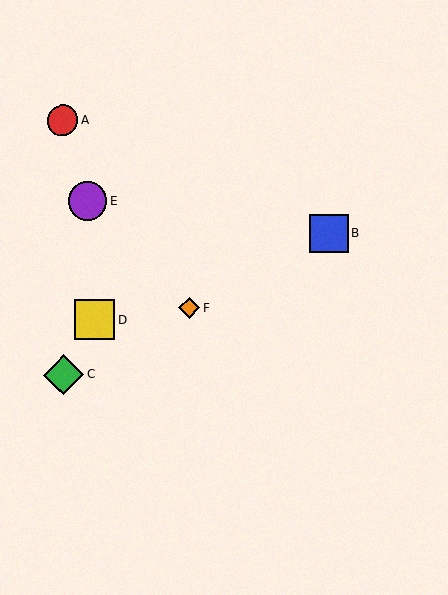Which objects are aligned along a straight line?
Objects B, C, F are aligned along a straight line.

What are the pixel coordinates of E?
Object E is at (87, 202).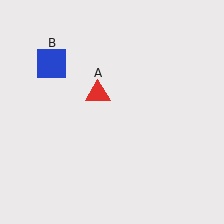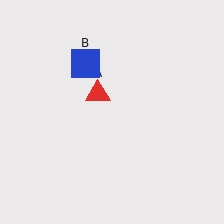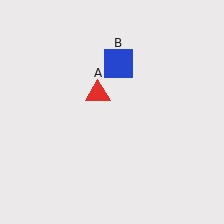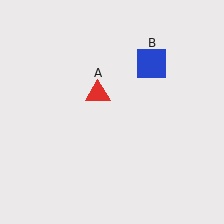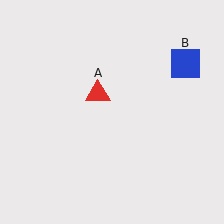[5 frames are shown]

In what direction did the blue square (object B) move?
The blue square (object B) moved right.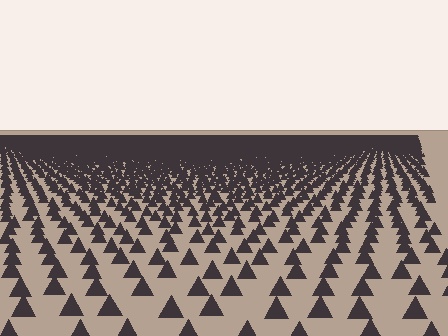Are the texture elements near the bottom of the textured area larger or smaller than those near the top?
Larger. Near the bottom, elements are closer to the viewer and appear at a bigger on-screen size.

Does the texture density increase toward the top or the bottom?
Density increases toward the top.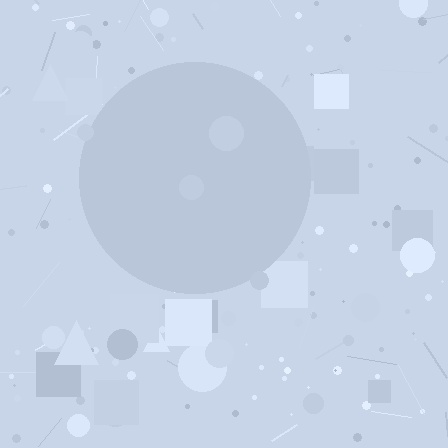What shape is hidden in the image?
A circle is hidden in the image.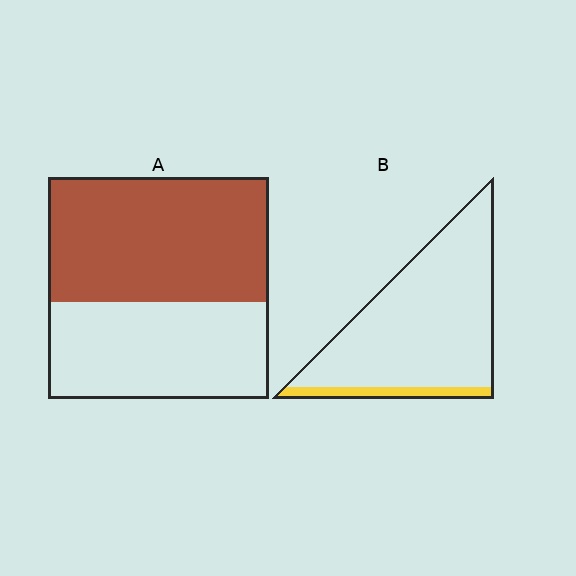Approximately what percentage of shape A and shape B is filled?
A is approximately 55% and B is approximately 10%.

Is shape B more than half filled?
No.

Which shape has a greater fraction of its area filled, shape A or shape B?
Shape A.